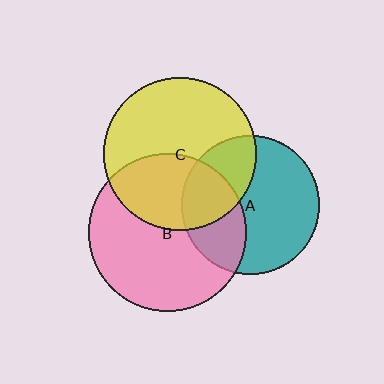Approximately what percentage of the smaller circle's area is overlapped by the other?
Approximately 35%.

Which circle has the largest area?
Circle B (pink).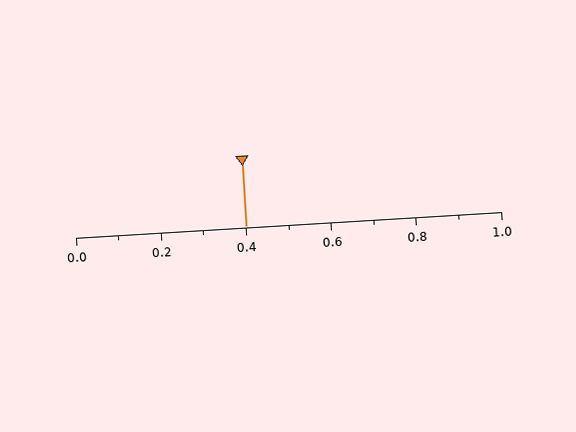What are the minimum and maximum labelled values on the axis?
The axis runs from 0.0 to 1.0.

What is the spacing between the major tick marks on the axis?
The major ticks are spaced 0.2 apart.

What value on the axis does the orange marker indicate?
The marker indicates approximately 0.4.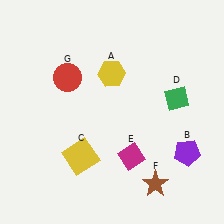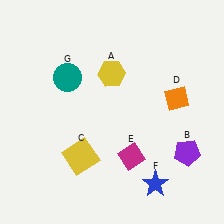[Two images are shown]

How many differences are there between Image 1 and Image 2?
There are 3 differences between the two images.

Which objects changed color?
D changed from green to orange. F changed from brown to blue. G changed from red to teal.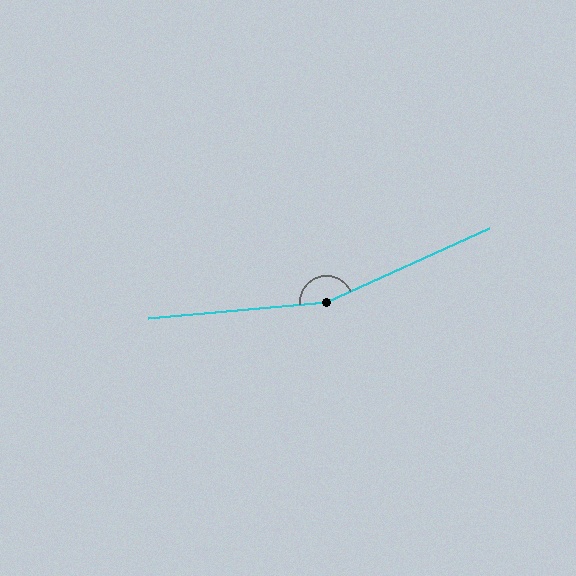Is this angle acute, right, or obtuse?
It is obtuse.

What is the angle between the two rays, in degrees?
Approximately 161 degrees.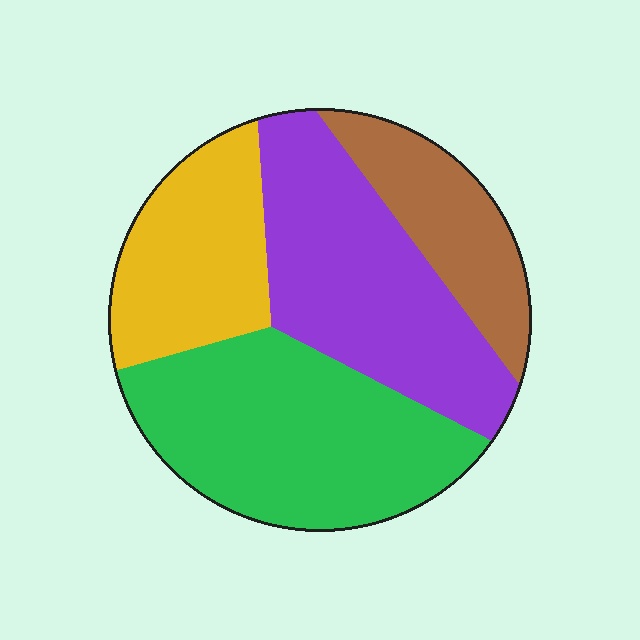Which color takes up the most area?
Green, at roughly 35%.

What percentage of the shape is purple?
Purple takes up about one third (1/3) of the shape.